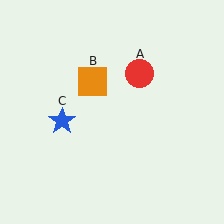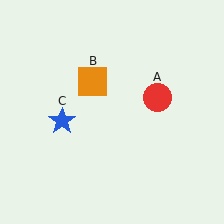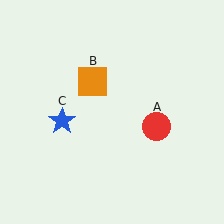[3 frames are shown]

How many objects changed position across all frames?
1 object changed position: red circle (object A).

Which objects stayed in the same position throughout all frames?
Orange square (object B) and blue star (object C) remained stationary.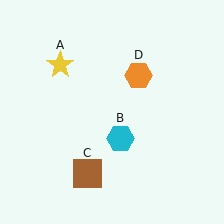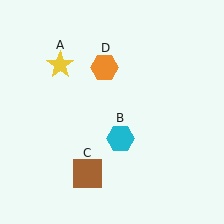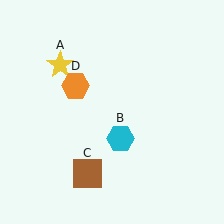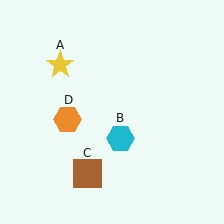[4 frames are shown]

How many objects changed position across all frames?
1 object changed position: orange hexagon (object D).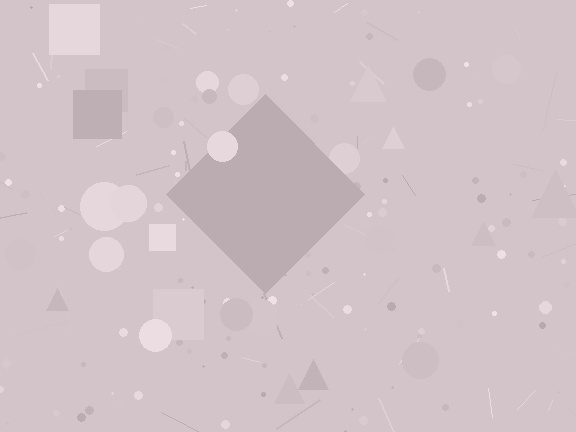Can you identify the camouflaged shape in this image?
The camouflaged shape is a diamond.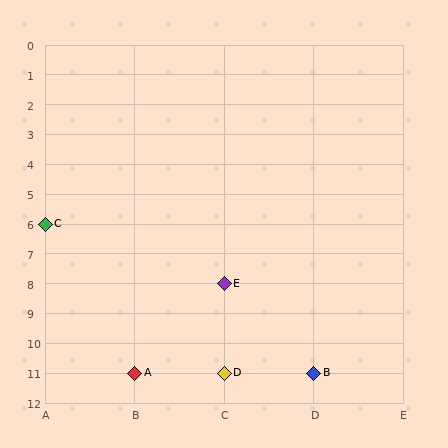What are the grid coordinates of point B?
Point B is at grid coordinates (D, 11).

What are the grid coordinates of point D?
Point D is at grid coordinates (C, 11).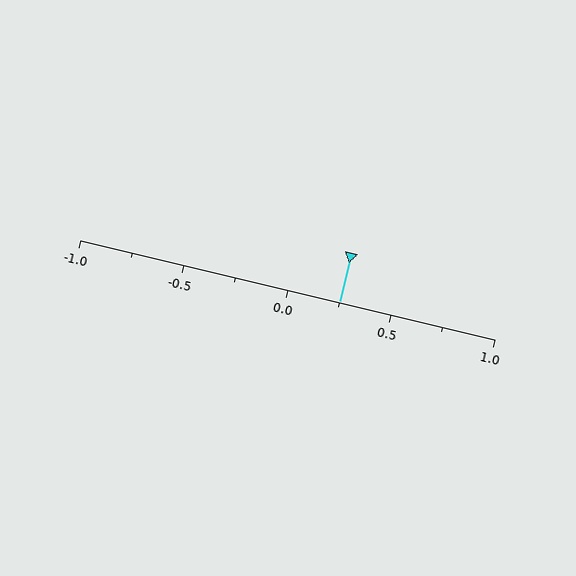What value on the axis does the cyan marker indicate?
The marker indicates approximately 0.25.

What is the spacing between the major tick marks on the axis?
The major ticks are spaced 0.5 apart.